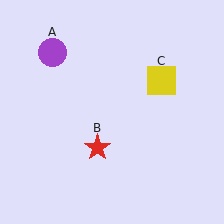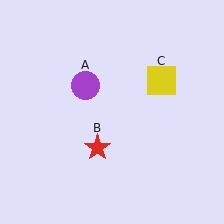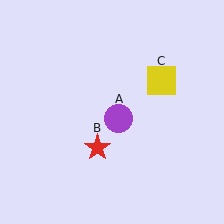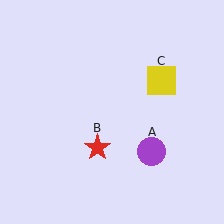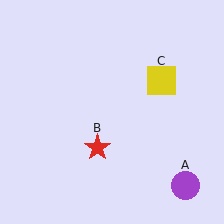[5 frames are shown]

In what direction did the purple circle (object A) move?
The purple circle (object A) moved down and to the right.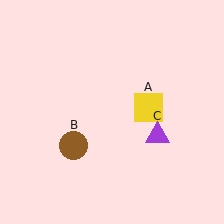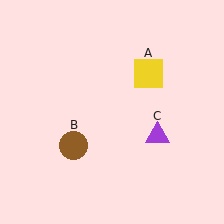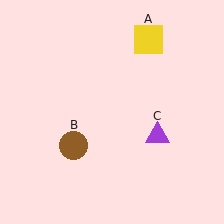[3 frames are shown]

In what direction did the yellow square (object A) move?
The yellow square (object A) moved up.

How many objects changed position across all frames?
1 object changed position: yellow square (object A).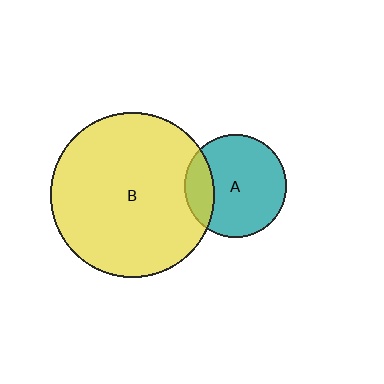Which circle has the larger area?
Circle B (yellow).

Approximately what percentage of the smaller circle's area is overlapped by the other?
Approximately 20%.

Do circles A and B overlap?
Yes.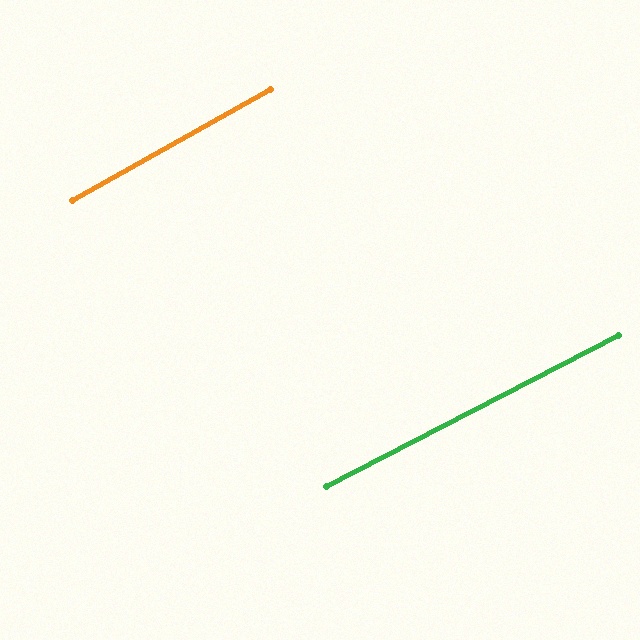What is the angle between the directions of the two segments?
Approximately 2 degrees.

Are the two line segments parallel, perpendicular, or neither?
Parallel — their directions differ by only 1.9°.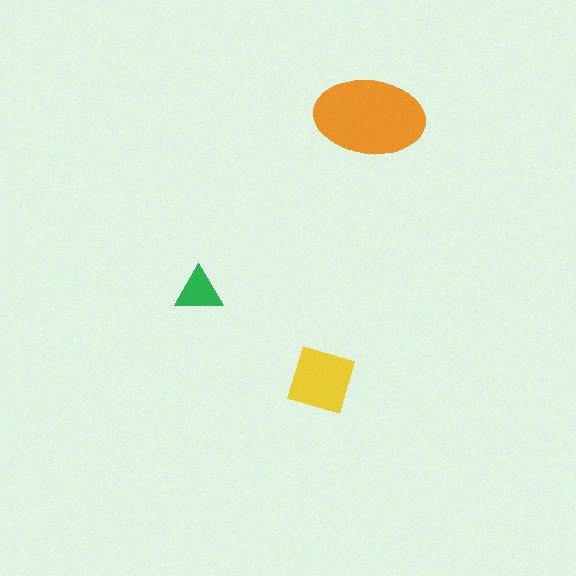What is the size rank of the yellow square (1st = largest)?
2nd.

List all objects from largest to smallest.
The orange ellipse, the yellow square, the green triangle.